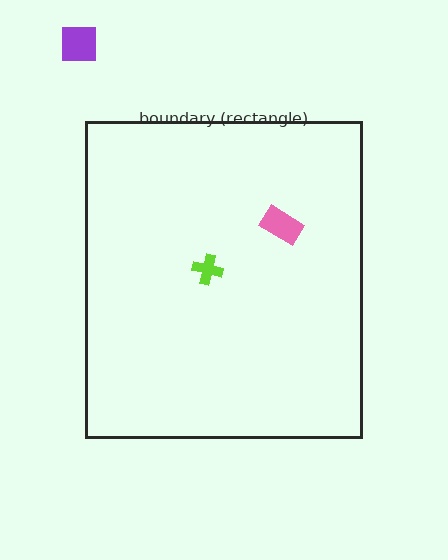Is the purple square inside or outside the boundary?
Outside.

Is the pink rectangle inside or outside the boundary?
Inside.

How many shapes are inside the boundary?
2 inside, 1 outside.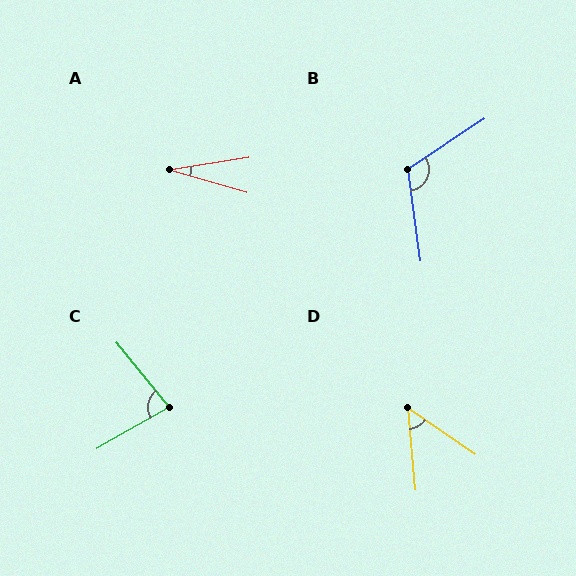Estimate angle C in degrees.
Approximately 81 degrees.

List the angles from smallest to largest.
A (25°), D (50°), C (81°), B (116°).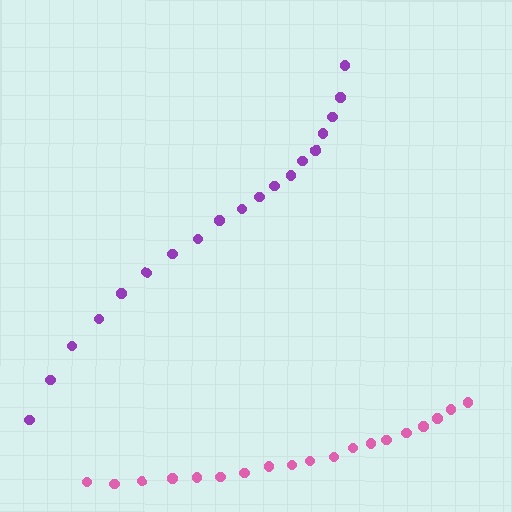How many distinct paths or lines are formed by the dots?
There are 2 distinct paths.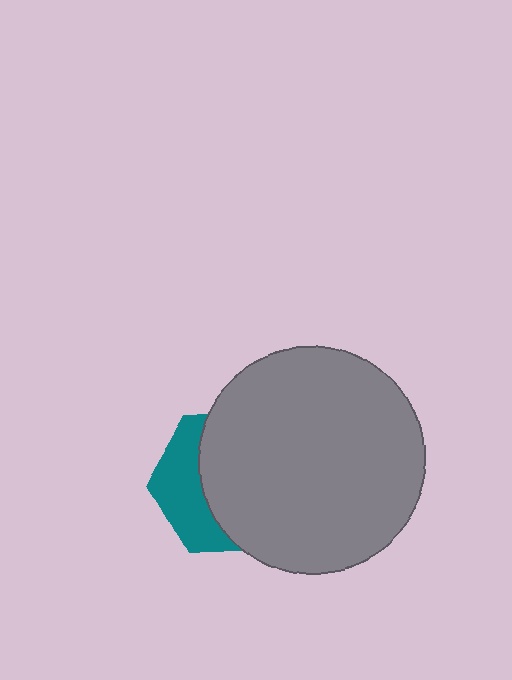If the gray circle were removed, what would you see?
You would see the complete teal hexagon.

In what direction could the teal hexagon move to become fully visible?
The teal hexagon could move left. That would shift it out from behind the gray circle entirely.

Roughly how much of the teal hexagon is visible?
A small part of it is visible (roughly 35%).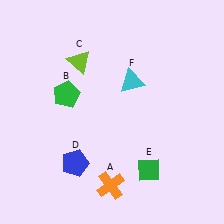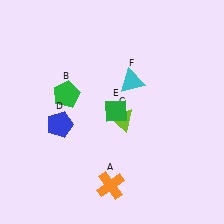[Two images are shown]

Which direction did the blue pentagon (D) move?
The blue pentagon (D) moved up.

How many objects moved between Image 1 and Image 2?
3 objects moved between the two images.